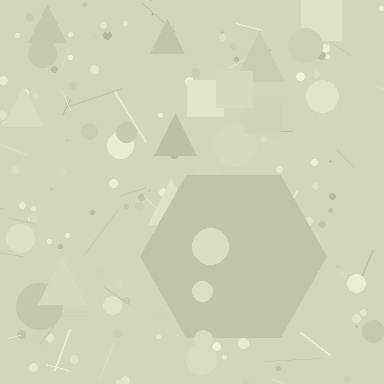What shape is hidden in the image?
A hexagon is hidden in the image.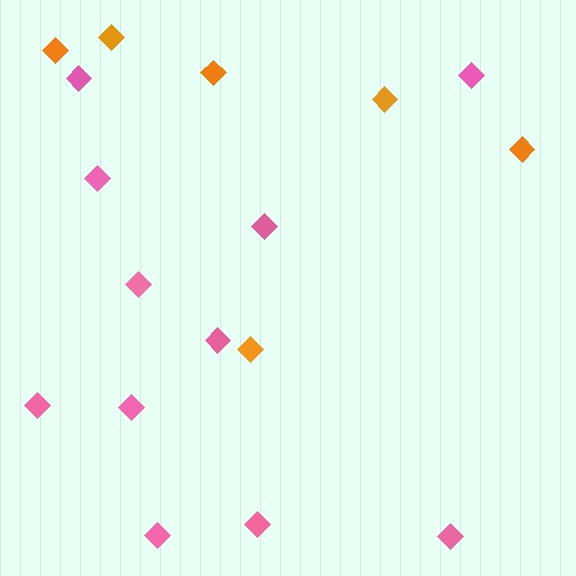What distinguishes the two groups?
There are 2 groups: one group of pink diamonds (11) and one group of orange diamonds (6).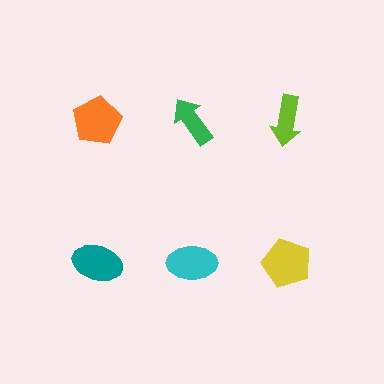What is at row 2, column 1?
A teal ellipse.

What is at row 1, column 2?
A green arrow.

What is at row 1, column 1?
An orange pentagon.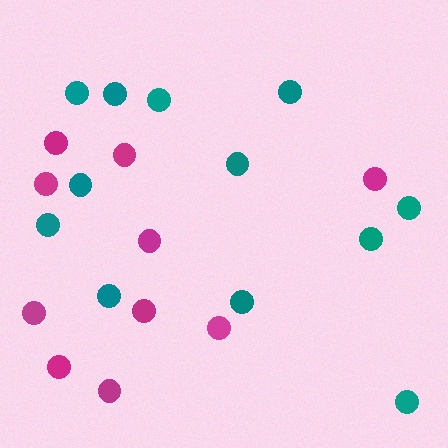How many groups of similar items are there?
There are 2 groups: one group of teal circles (12) and one group of magenta circles (10).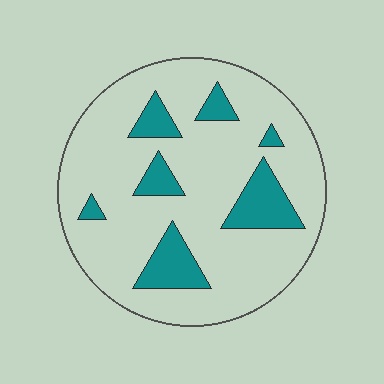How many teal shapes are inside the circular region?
7.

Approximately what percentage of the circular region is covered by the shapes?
Approximately 20%.